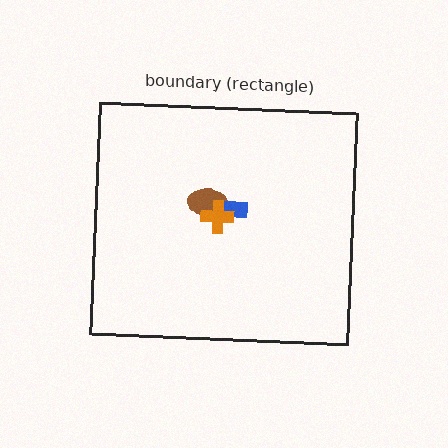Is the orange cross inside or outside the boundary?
Inside.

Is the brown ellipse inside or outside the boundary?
Inside.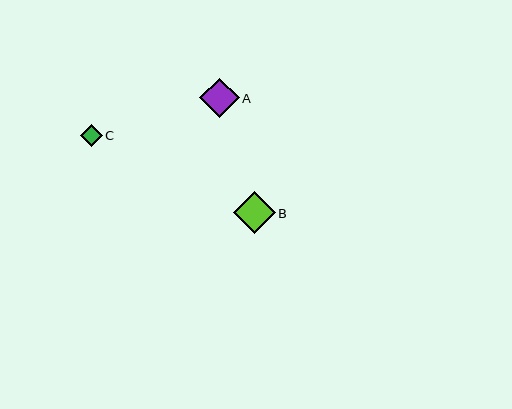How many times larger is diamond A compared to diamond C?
Diamond A is approximately 1.8 times the size of diamond C.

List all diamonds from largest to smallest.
From largest to smallest: B, A, C.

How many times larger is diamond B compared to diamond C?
Diamond B is approximately 1.9 times the size of diamond C.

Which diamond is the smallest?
Diamond C is the smallest with a size of approximately 22 pixels.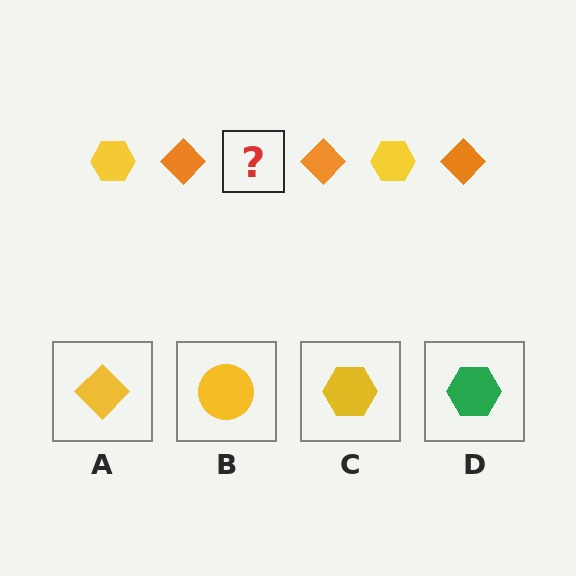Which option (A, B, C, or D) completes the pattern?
C.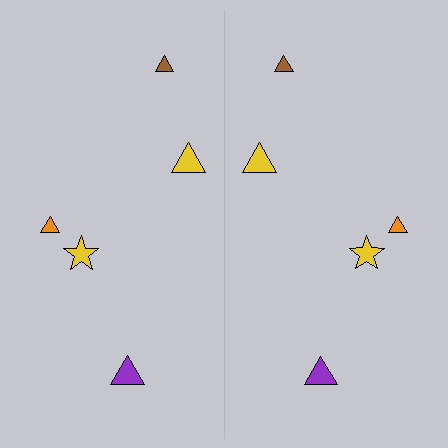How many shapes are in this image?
There are 10 shapes in this image.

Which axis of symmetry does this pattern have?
The pattern has a vertical axis of symmetry running through the center of the image.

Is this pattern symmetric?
Yes, this pattern has bilateral (reflection) symmetry.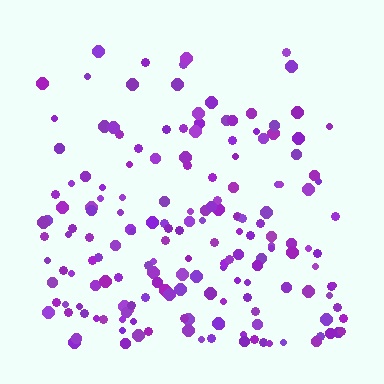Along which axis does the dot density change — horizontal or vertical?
Vertical.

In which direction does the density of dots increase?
From top to bottom, with the bottom side densest.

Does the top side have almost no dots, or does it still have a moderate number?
Still a moderate number, just noticeably fewer than the bottom.